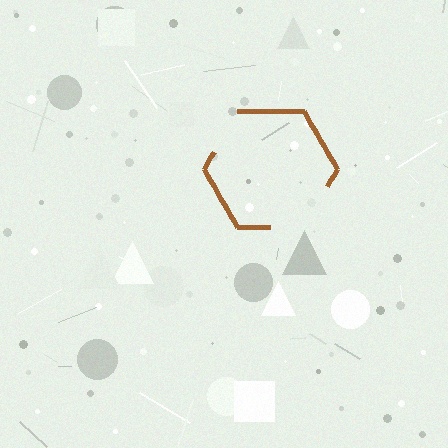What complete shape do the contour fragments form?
The contour fragments form a hexagon.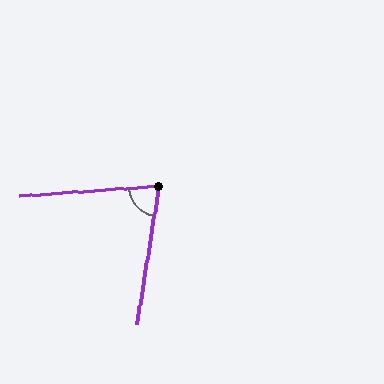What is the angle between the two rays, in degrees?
Approximately 76 degrees.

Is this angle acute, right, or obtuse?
It is acute.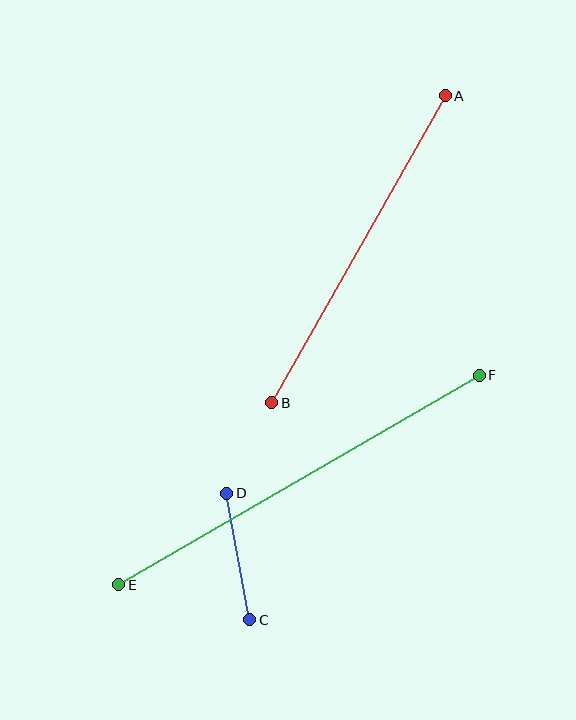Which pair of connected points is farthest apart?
Points E and F are farthest apart.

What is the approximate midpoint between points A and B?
The midpoint is at approximately (358, 249) pixels.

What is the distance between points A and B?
The distance is approximately 352 pixels.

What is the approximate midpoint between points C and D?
The midpoint is at approximately (238, 557) pixels.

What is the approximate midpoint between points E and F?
The midpoint is at approximately (299, 480) pixels.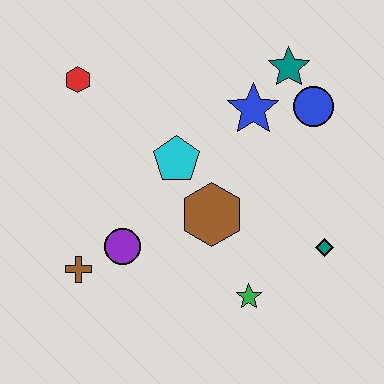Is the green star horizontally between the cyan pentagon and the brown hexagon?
No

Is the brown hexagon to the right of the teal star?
No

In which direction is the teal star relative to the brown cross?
The teal star is to the right of the brown cross.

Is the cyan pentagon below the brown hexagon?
No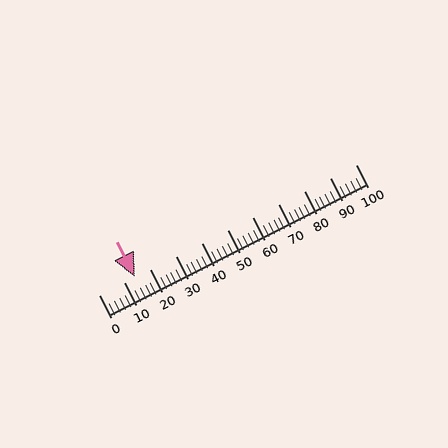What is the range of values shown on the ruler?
The ruler shows values from 0 to 100.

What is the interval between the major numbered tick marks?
The major tick marks are spaced 10 units apart.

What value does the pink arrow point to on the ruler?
The pink arrow points to approximately 14.